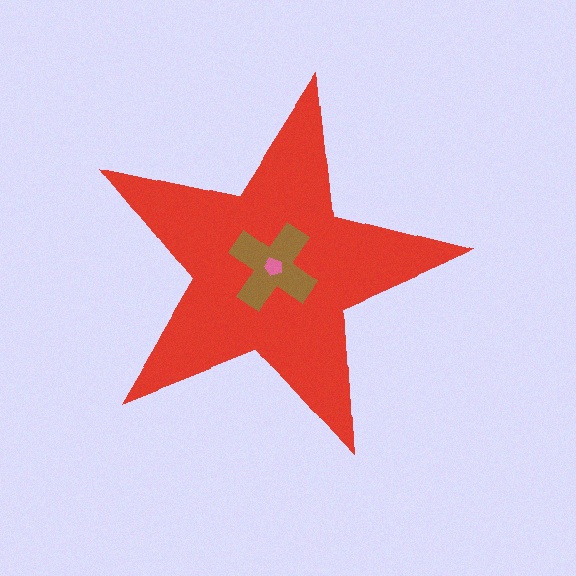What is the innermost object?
The pink pentagon.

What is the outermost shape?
The red star.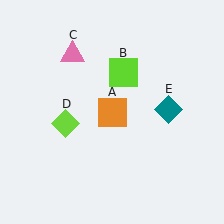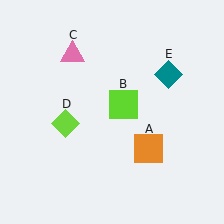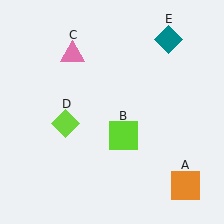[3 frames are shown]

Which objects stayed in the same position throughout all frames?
Pink triangle (object C) and lime diamond (object D) remained stationary.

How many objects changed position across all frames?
3 objects changed position: orange square (object A), lime square (object B), teal diamond (object E).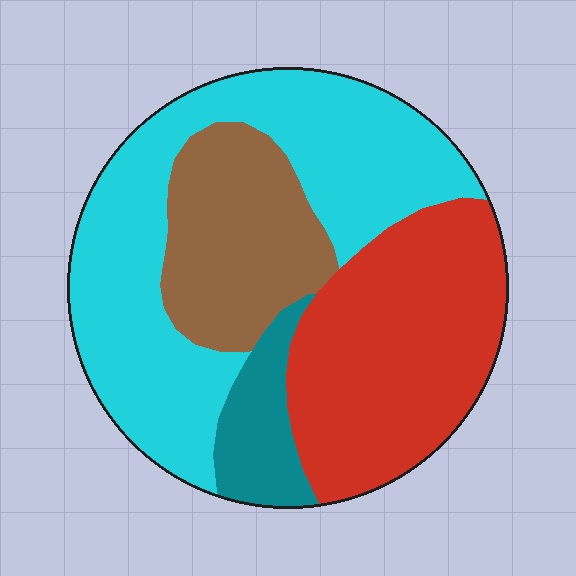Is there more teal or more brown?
Brown.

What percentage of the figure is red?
Red covers about 30% of the figure.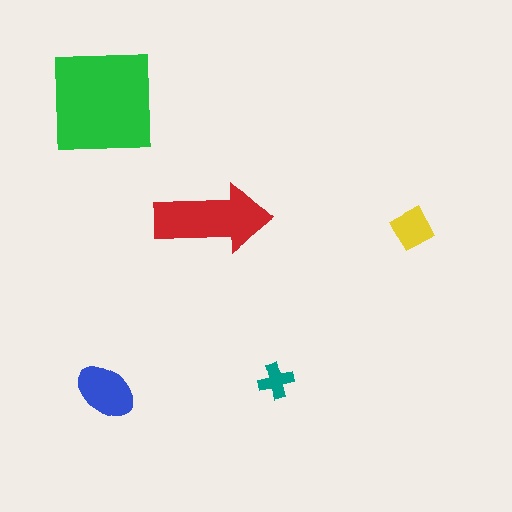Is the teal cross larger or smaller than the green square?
Smaller.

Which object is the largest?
The green square.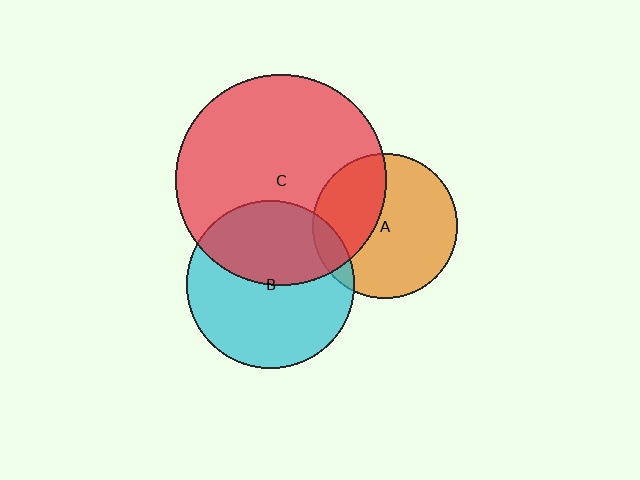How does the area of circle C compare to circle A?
Approximately 2.1 times.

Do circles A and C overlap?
Yes.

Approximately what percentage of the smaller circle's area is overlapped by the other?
Approximately 35%.